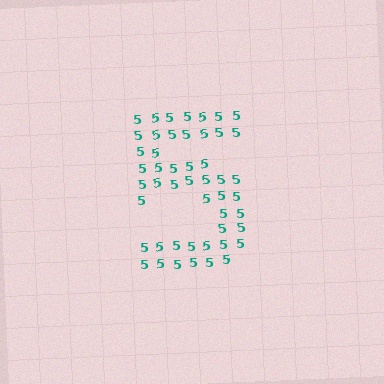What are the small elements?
The small elements are digit 5's.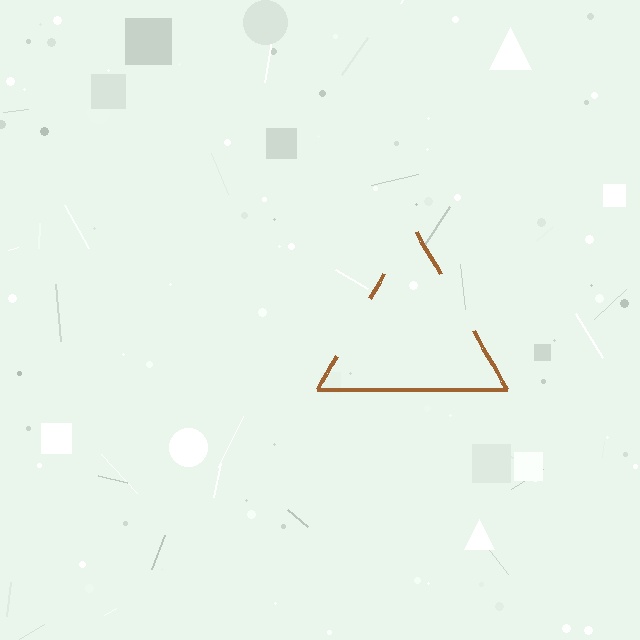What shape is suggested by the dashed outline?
The dashed outline suggests a triangle.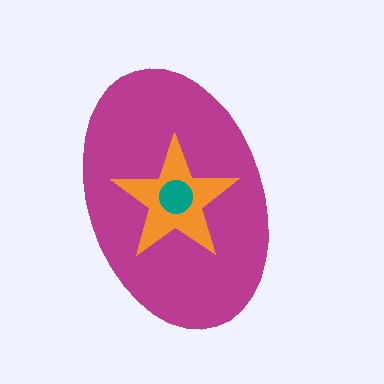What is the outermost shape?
The magenta ellipse.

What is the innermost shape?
The teal circle.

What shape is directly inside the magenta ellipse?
The orange star.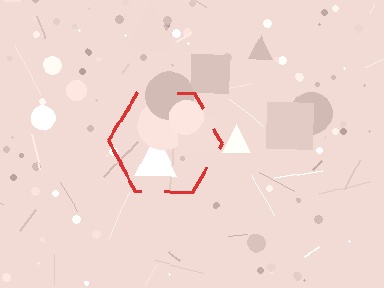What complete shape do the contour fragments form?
The contour fragments form a hexagon.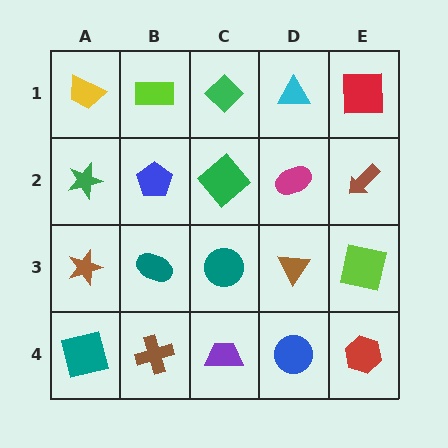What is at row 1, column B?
A lime rectangle.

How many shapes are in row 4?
5 shapes.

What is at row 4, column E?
A red hexagon.